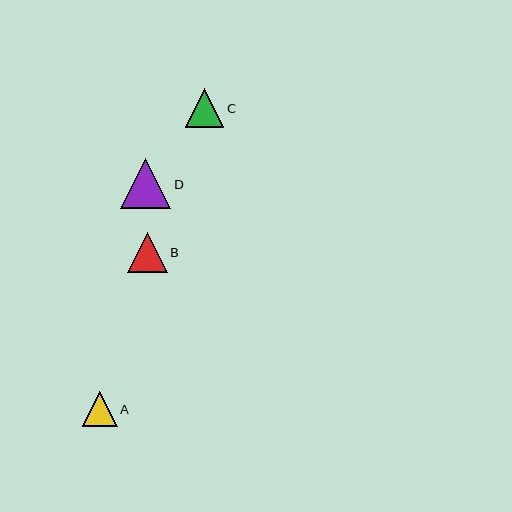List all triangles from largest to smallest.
From largest to smallest: D, B, C, A.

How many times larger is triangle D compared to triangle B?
Triangle D is approximately 1.2 times the size of triangle B.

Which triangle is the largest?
Triangle D is the largest with a size of approximately 50 pixels.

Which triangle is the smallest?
Triangle A is the smallest with a size of approximately 35 pixels.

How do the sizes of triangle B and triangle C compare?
Triangle B and triangle C are approximately the same size.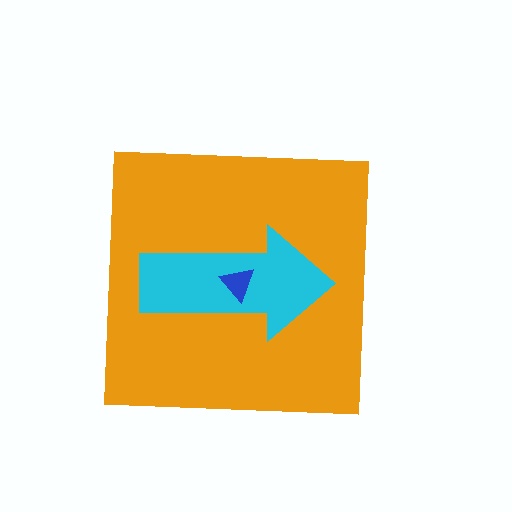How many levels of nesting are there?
3.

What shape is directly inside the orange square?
The cyan arrow.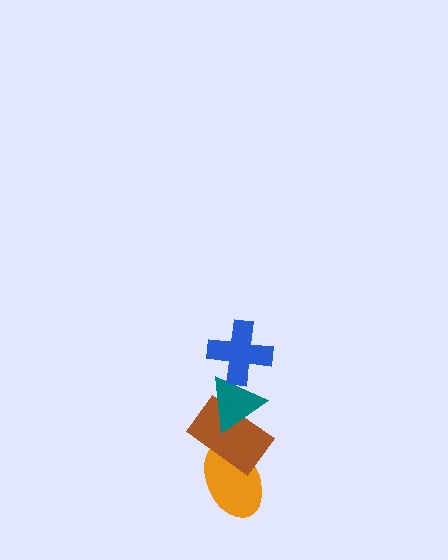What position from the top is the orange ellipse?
The orange ellipse is 4th from the top.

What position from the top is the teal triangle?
The teal triangle is 2nd from the top.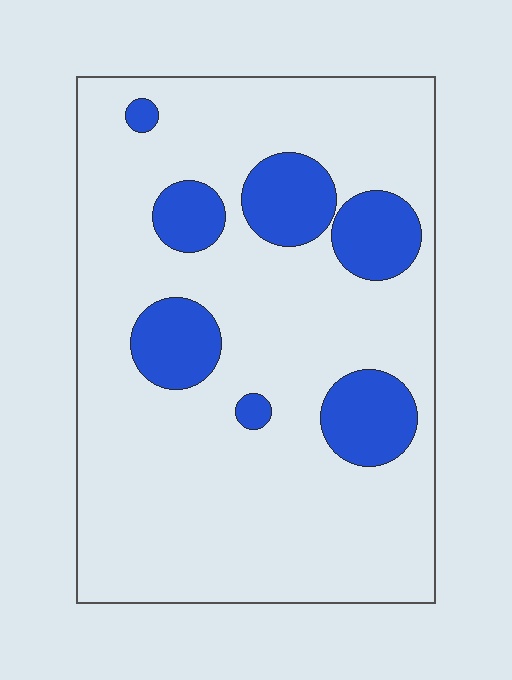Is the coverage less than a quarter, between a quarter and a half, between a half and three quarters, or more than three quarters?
Less than a quarter.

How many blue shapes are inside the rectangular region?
7.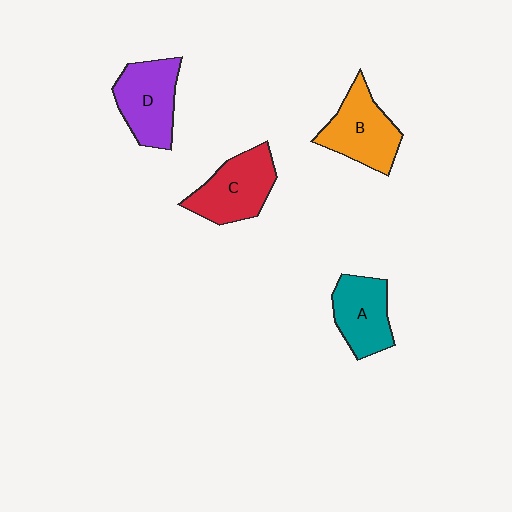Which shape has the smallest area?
Shape A (teal).